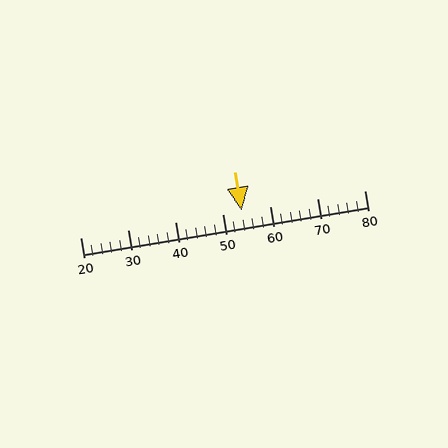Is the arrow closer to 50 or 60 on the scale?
The arrow is closer to 50.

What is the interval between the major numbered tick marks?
The major tick marks are spaced 10 units apart.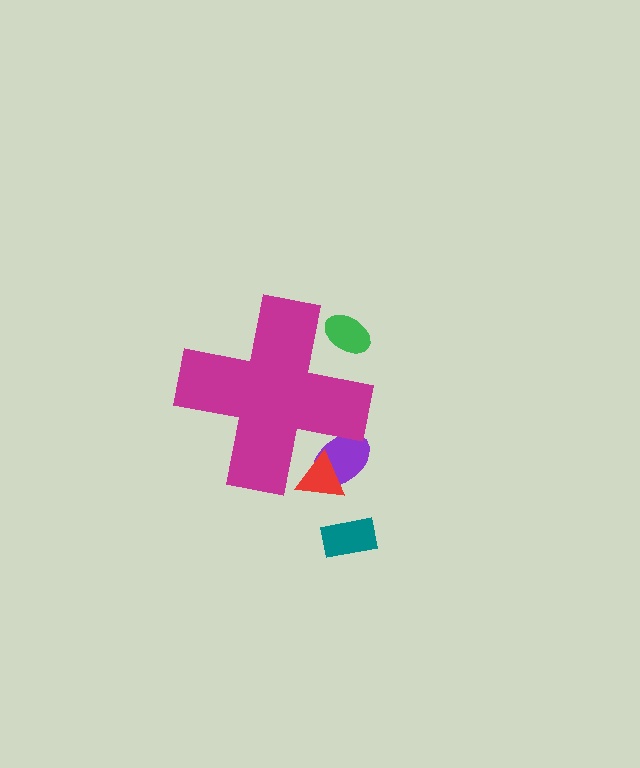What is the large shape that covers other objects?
A magenta cross.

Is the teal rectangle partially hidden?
No, the teal rectangle is fully visible.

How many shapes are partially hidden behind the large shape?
3 shapes are partially hidden.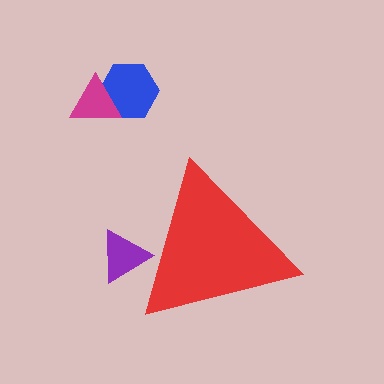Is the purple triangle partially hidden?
Yes, the purple triangle is partially hidden behind the red triangle.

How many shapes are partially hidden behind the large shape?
1 shape is partially hidden.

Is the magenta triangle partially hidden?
No, the magenta triangle is fully visible.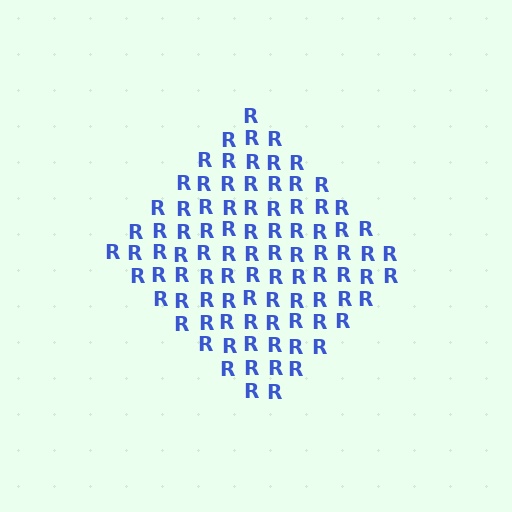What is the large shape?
The large shape is a diamond.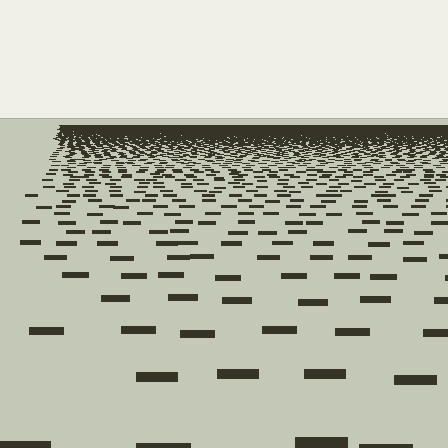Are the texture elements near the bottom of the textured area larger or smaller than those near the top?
Larger. Near the bottom, elements are closer to the viewer and appear at a bigger on-screen size.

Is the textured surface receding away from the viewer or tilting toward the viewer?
The surface is receding away from the viewer. Texture elements get smaller and denser toward the top.